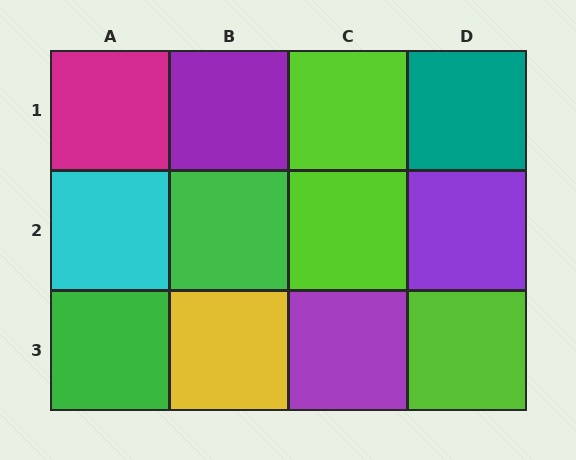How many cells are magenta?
1 cell is magenta.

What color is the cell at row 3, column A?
Green.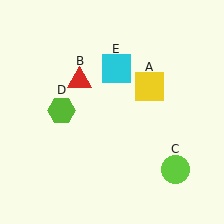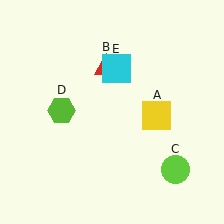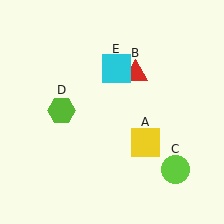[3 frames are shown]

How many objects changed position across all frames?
2 objects changed position: yellow square (object A), red triangle (object B).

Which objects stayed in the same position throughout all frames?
Lime circle (object C) and lime hexagon (object D) and cyan square (object E) remained stationary.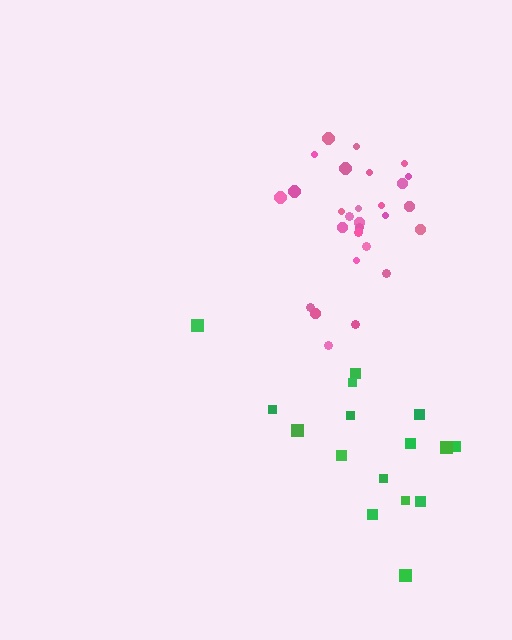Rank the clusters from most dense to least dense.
pink, green.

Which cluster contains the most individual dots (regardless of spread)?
Pink (28).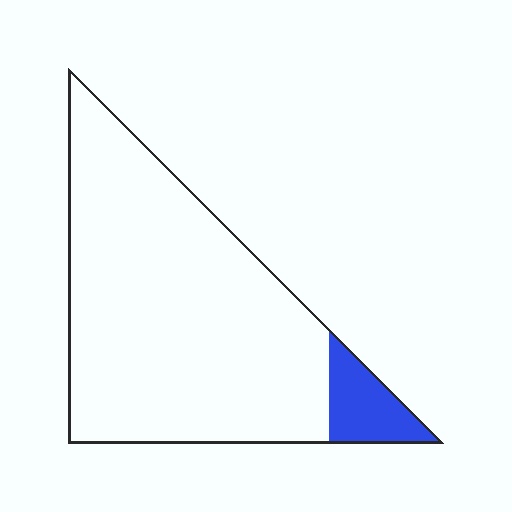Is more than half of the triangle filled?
No.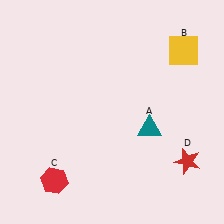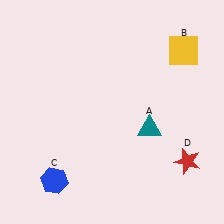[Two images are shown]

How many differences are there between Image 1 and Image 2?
There is 1 difference between the two images.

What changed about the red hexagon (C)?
In Image 1, C is red. In Image 2, it changed to blue.